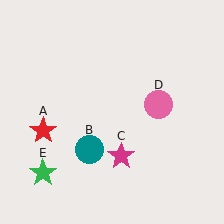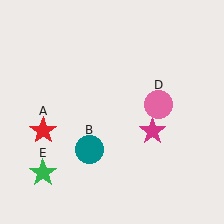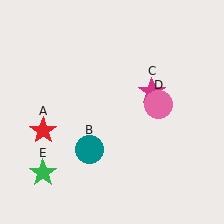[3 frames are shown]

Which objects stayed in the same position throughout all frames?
Red star (object A) and teal circle (object B) and pink circle (object D) and green star (object E) remained stationary.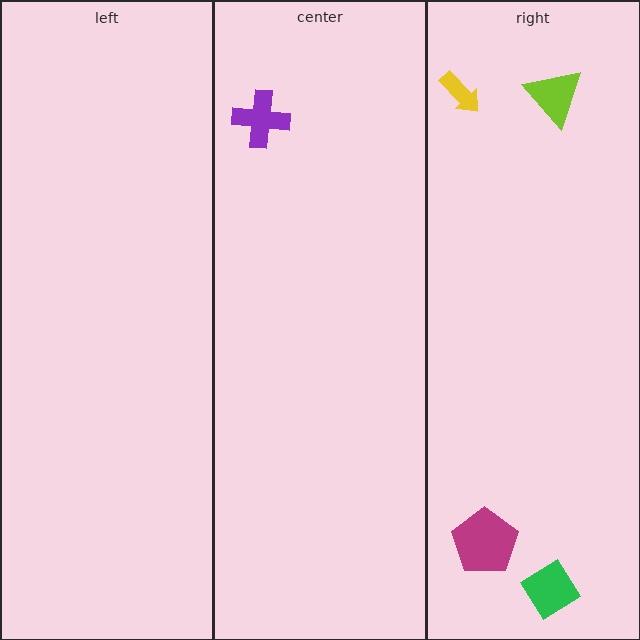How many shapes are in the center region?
1.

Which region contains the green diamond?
The right region.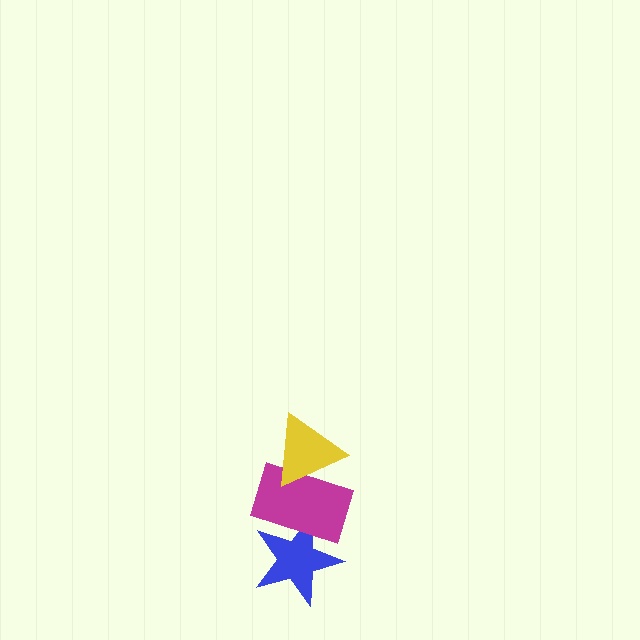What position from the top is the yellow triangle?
The yellow triangle is 1st from the top.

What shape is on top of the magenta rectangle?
The yellow triangle is on top of the magenta rectangle.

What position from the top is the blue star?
The blue star is 3rd from the top.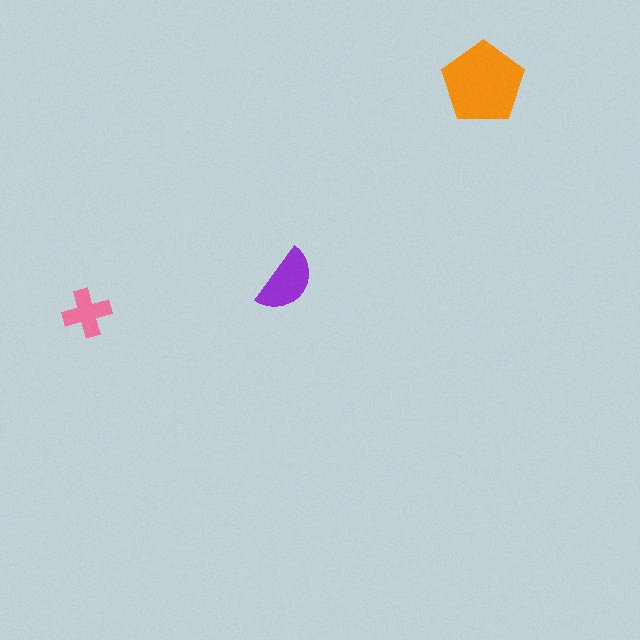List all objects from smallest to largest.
The pink cross, the purple semicircle, the orange pentagon.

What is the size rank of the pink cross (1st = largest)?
3rd.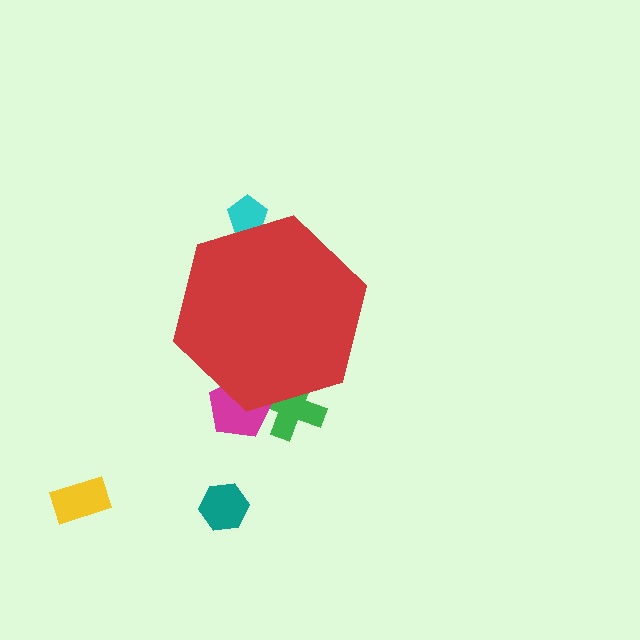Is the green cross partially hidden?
Yes, the green cross is partially hidden behind the red hexagon.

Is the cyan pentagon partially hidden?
Yes, the cyan pentagon is partially hidden behind the red hexagon.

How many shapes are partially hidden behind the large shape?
3 shapes are partially hidden.